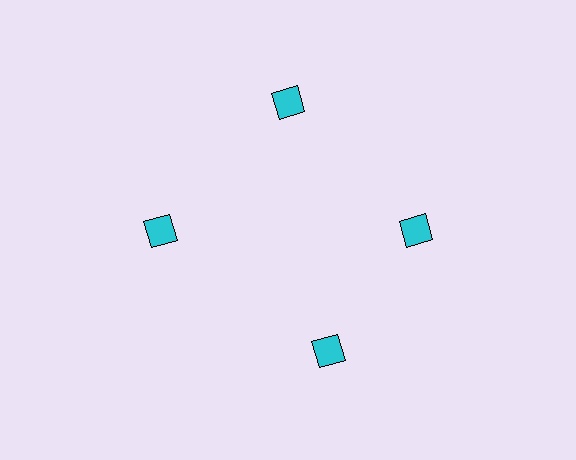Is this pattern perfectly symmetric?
No. The 4 cyan squares are arranged in a ring, but one element near the 6 o'clock position is rotated out of alignment along the ring, breaking the 4-fold rotational symmetry.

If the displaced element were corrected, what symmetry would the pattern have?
It would have 4-fold rotational symmetry — the pattern would map onto itself every 90 degrees.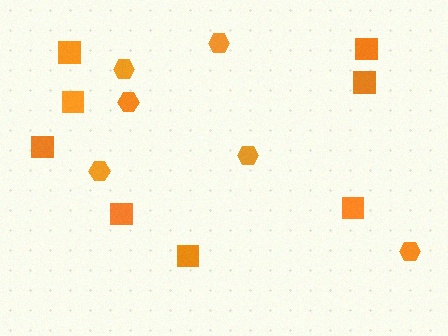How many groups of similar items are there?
There are 2 groups: one group of squares (8) and one group of hexagons (6).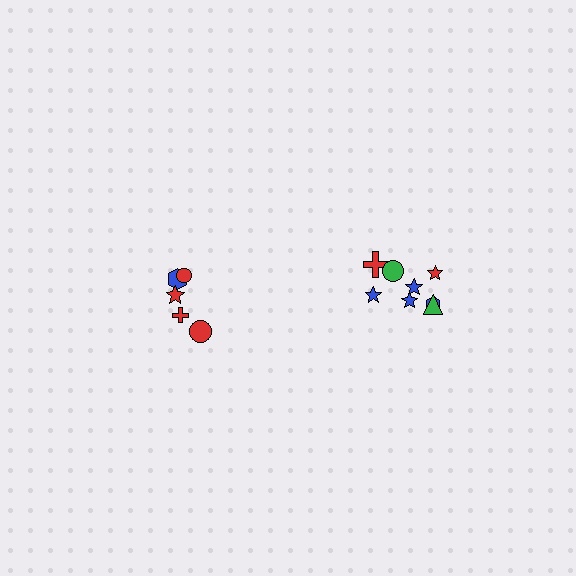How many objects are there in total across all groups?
There are 13 objects.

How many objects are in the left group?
There are 5 objects.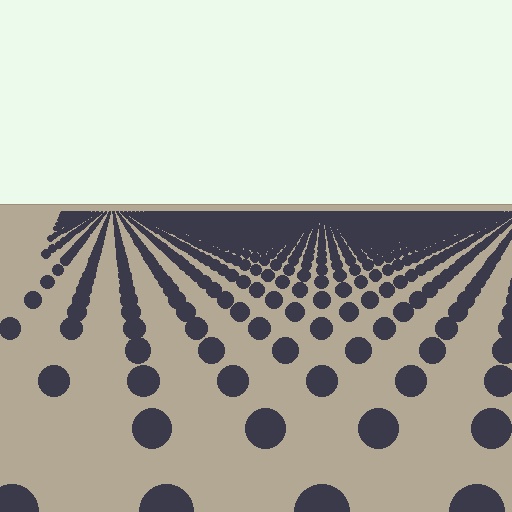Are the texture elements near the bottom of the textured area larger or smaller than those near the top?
Larger. Near the bottom, elements are closer to the viewer and appear at a bigger on-screen size.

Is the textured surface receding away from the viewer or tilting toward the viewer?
The surface is receding away from the viewer. Texture elements get smaller and denser toward the top.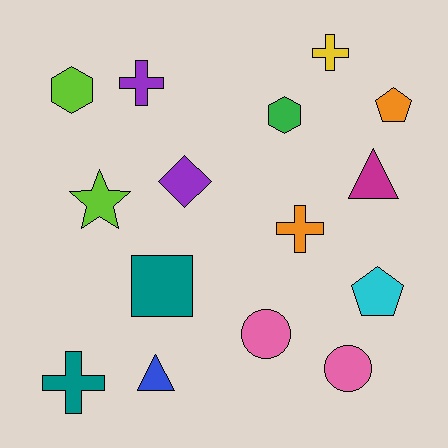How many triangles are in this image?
There are 2 triangles.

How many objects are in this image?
There are 15 objects.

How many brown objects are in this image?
There are no brown objects.